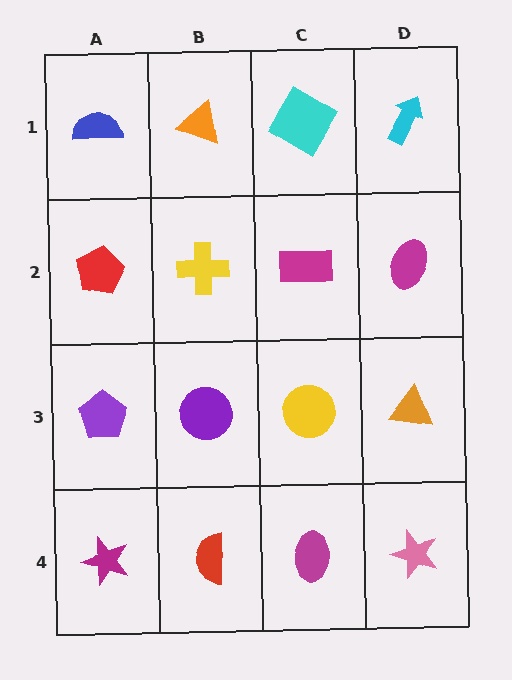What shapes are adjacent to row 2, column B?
An orange triangle (row 1, column B), a purple circle (row 3, column B), a red pentagon (row 2, column A), a magenta rectangle (row 2, column C).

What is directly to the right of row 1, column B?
A cyan diamond.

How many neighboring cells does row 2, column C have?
4.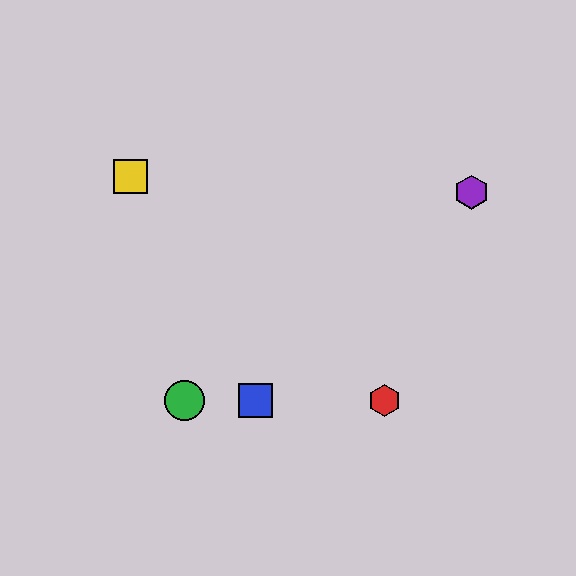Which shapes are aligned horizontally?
The red hexagon, the blue square, the green circle are aligned horizontally.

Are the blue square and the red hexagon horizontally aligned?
Yes, both are at y≈400.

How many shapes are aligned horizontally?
3 shapes (the red hexagon, the blue square, the green circle) are aligned horizontally.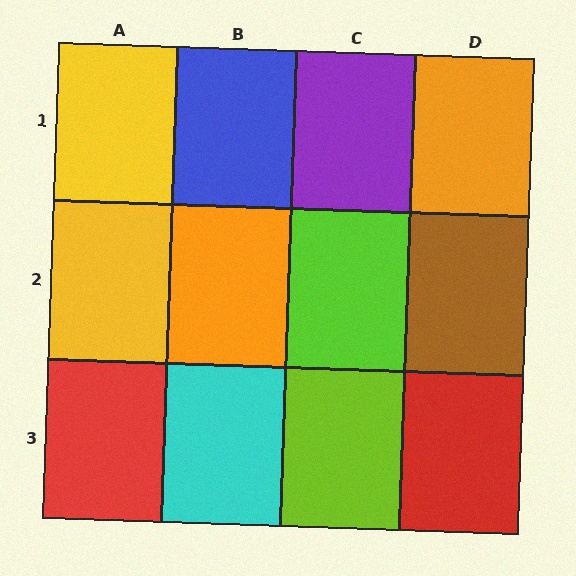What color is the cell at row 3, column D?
Red.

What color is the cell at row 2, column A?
Yellow.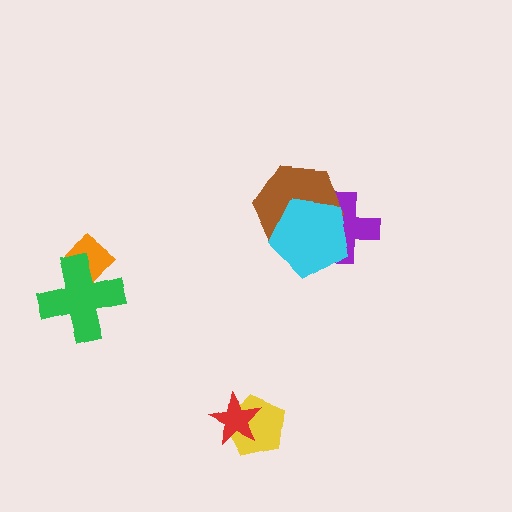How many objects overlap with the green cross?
1 object overlaps with the green cross.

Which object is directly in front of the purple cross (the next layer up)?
The brown hexagon is directly in front of the purple cross.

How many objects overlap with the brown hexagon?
2 objects overlap with the brown hexagon.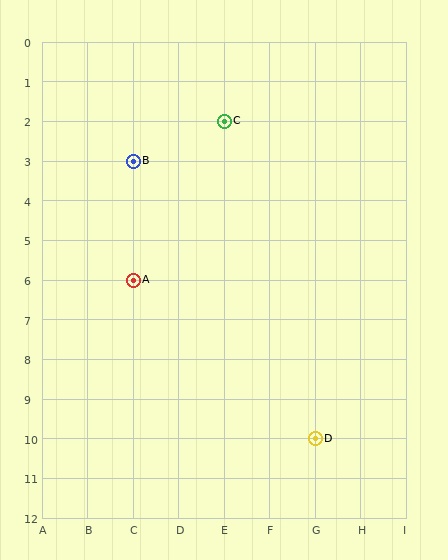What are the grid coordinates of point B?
Point B is at grid coordinates (C, 3).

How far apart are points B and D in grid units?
Points B and D are 4 columns and 7 rows apart (about 8.1 grid units diagonally).